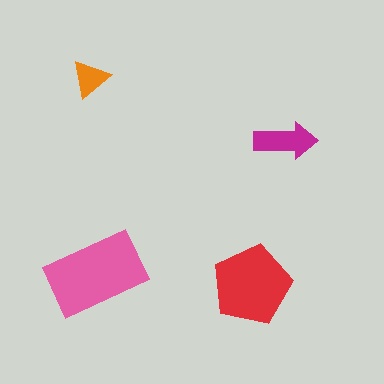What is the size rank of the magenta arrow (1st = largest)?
3rd.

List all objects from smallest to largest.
The orange triangle, the magenta arrow, the red pentagon, the pink rectangle.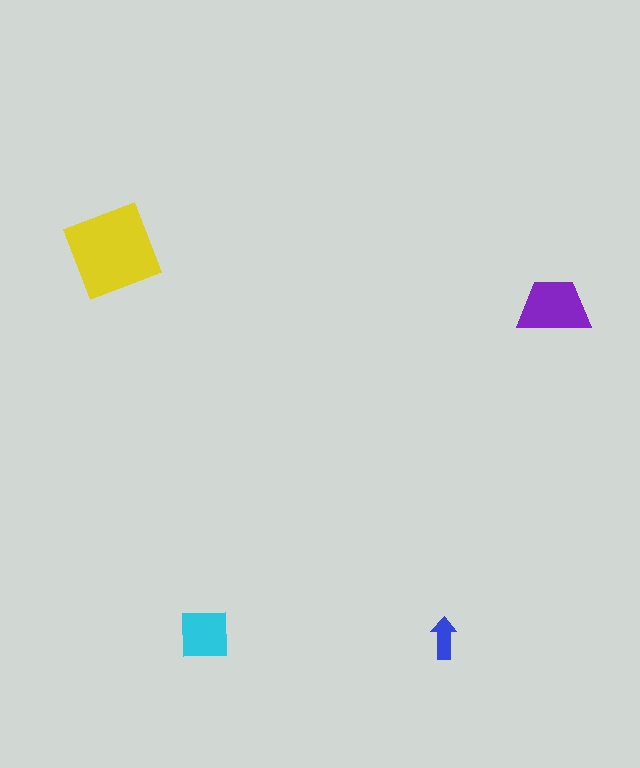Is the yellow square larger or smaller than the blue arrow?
Larger.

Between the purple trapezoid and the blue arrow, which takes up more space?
The purple trapezoid.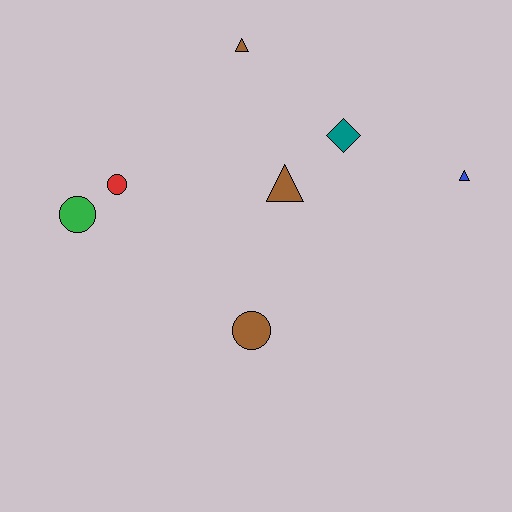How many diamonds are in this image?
There is 1 diamond.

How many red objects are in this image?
There is 1 red object.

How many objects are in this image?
There are 7 objects.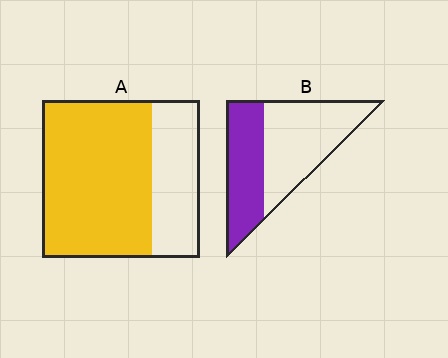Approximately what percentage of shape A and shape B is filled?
A is approximately 70% and B is approximately 40%.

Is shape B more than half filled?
No.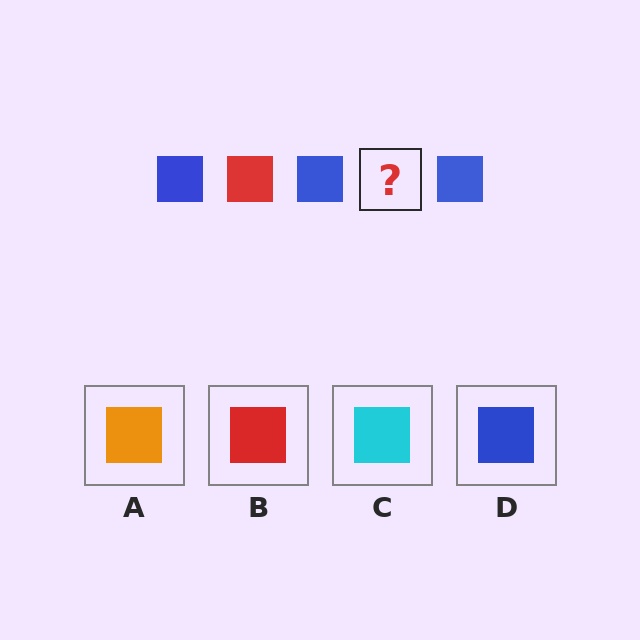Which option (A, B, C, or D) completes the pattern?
B.